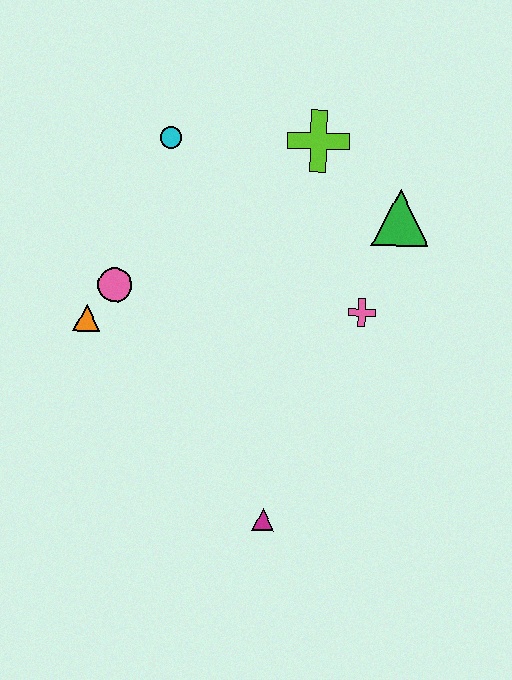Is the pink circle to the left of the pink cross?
Yes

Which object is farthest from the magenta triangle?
The cyan circle is farthest from the magenta triangle.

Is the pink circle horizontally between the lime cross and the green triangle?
No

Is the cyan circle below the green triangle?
No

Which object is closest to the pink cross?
The green triangle is closest to the pink cross.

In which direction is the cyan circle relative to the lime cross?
The cyan circle is to the left of the lime cross.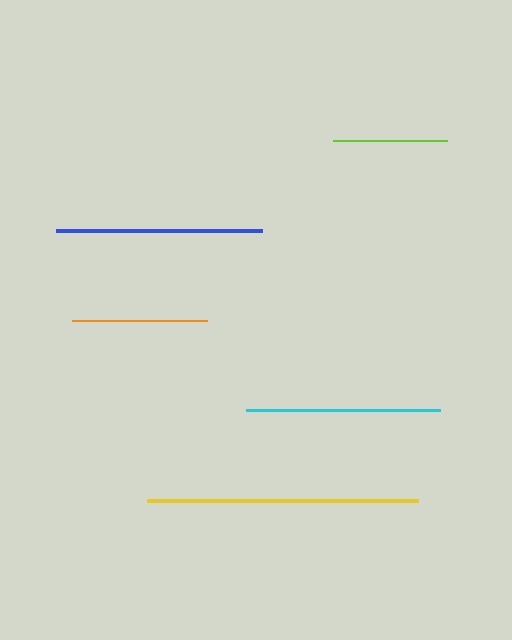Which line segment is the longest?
The yellow line is the longest at approximately 271 pixels.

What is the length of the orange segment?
The orange segment is approximately 135 pixels long.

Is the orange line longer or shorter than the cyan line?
The cyan line is longer than the orange line.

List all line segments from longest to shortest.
From longest to shortest: yellow, blue, cyan, orange, lime.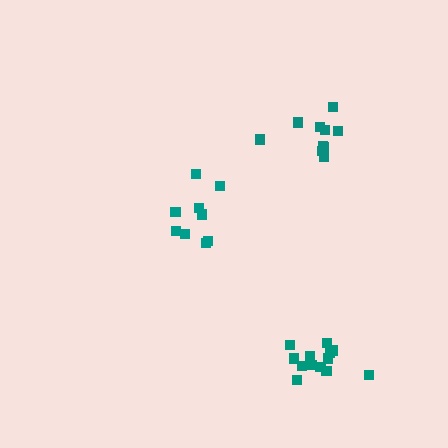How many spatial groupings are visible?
There are 3 spatial groupings.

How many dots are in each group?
Group 1: 9 dots, Group 2: 11 dots, Group 3: 13 dots (33 total).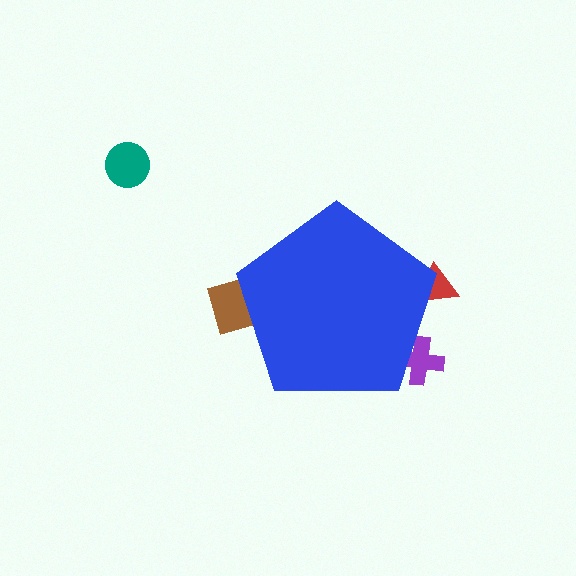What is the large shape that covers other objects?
A blue pentagon.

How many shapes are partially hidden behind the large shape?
3 shapes are partially hidden.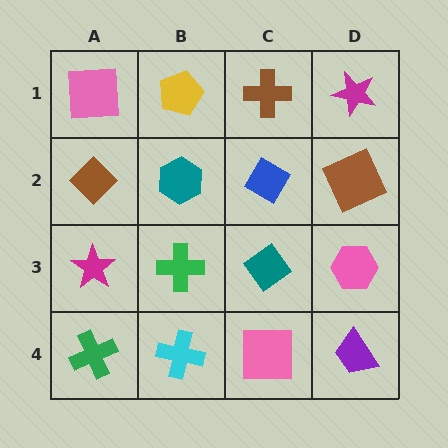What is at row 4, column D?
A purple trapezoid.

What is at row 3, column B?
A green cross.